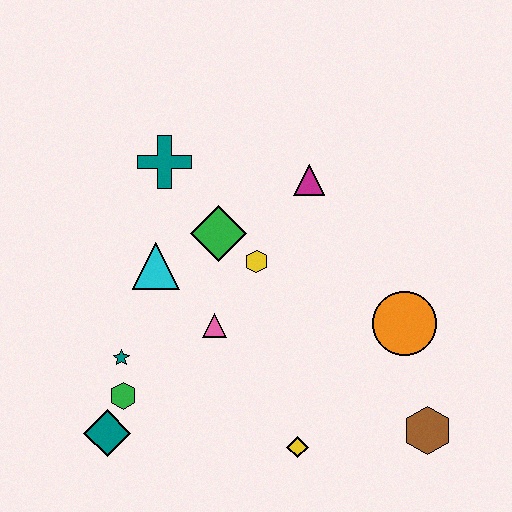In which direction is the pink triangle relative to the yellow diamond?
The pink triangle is above the yellow diamond.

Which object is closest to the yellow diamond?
The brown hexagon is closest to the yellow diamond.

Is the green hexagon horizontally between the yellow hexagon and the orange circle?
No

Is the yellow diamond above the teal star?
No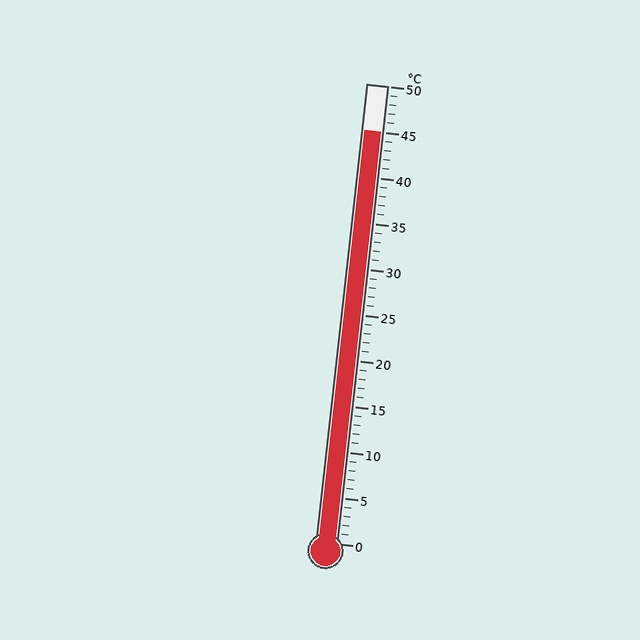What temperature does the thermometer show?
The thermometer shows approximately 45°C.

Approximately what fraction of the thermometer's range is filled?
The thermometer is filled to approximately 90% of its range.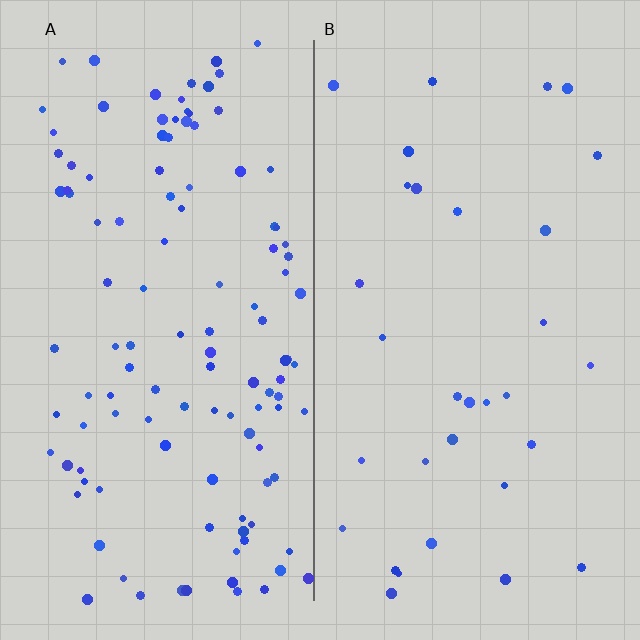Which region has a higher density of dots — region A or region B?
A (the left).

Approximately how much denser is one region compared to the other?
Approximately 3.8× — region A over region B.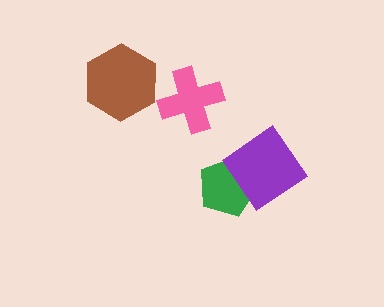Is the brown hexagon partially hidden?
No, no other shape covers it.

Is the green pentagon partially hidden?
Yes, it is partially covered by another shape.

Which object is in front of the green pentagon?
The purple diamond is in front of the green pentagon.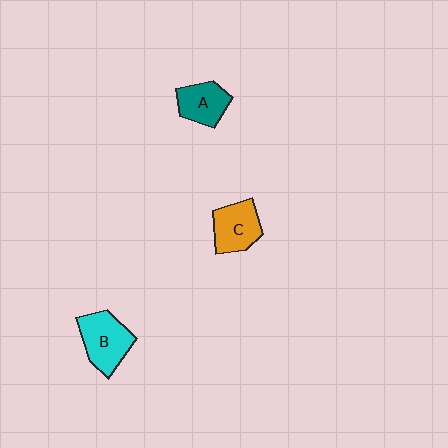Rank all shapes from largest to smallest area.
From largest to smallest: B (cyan), C (orange), A (teal).